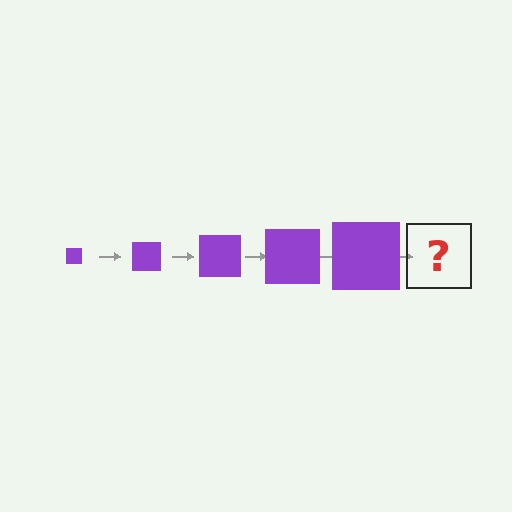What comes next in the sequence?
The next element should be a purple square, larger than the previous one.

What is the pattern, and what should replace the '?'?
The pattern is that the square gets progressively larger each step. The '?' should be a purple square, larger than the previous one.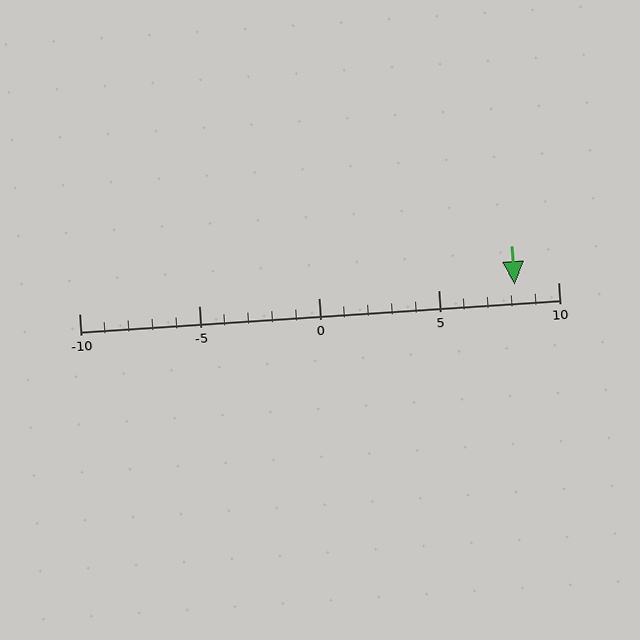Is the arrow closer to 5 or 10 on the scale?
The arrow is closer to 10.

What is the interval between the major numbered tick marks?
The major tick marks are spaced 5 units apart.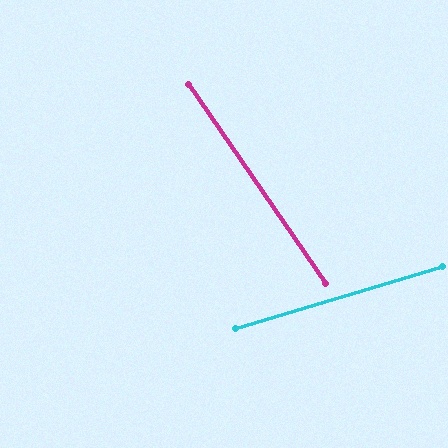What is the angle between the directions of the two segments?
Approximately 72 degrees.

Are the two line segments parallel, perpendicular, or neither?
Neither parallel nor perpendicular — they differ by about 72°.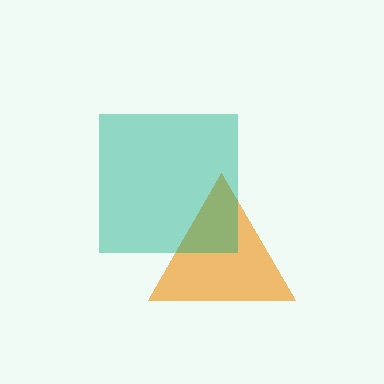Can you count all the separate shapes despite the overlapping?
Yes, there are 2 separate shapes.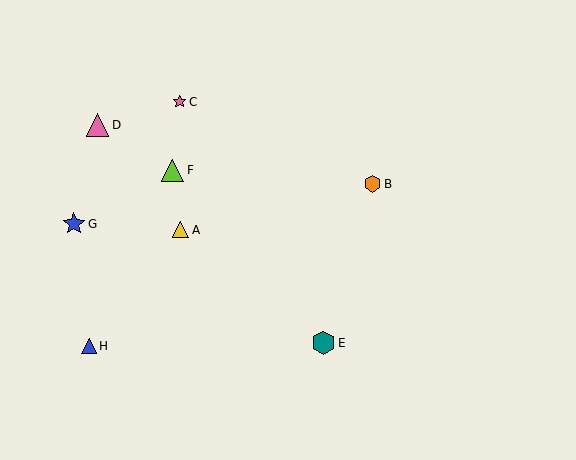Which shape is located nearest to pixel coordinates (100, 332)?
The blue triangle (labeled H) at (89, 346) is nearest to that location.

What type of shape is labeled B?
Shape B is an orange hexagon.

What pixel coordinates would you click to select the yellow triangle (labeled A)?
Click at (181, 230) to select the yellow triangle A.